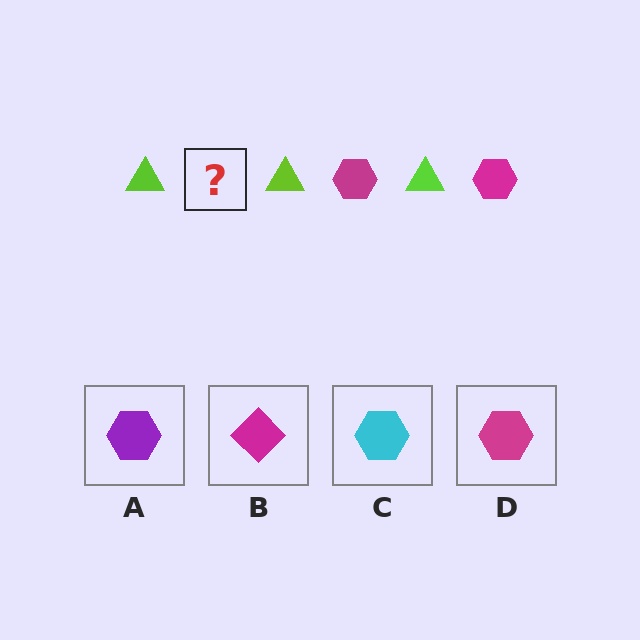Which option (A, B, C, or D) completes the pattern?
D.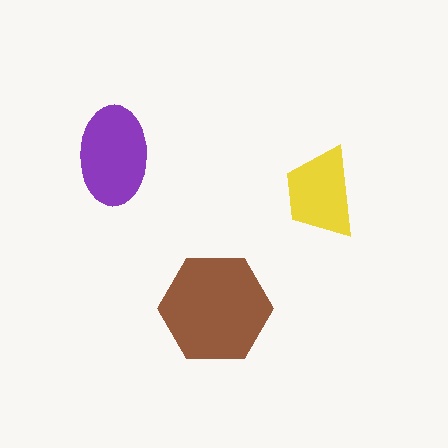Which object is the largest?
The brown hexagon.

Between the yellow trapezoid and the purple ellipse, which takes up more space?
The purple ellipse.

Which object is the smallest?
The yellow trapezoid.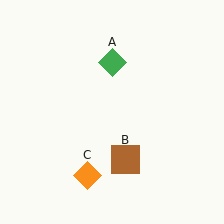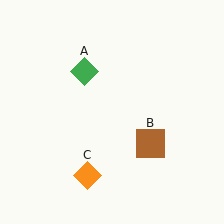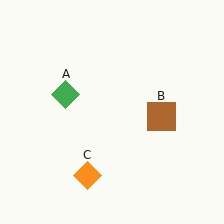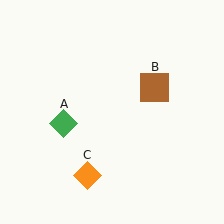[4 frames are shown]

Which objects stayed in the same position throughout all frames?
Orange diamond (object C) remained stationary.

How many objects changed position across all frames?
2 objects changed position: green diamond (object A), brown square (object B).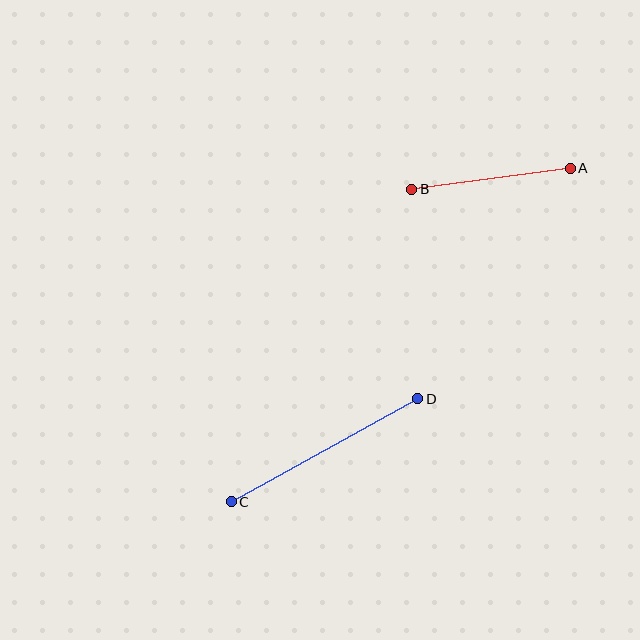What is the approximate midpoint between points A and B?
The midpoint is at approximately (491, 179) pixels.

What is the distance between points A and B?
The distance is approximately 160 pixels.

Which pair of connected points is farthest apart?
Points C and D are farthest apart.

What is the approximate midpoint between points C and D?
The midpoint is at approximately (324, 450) pixels.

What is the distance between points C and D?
The distance is approximately 213 pixels.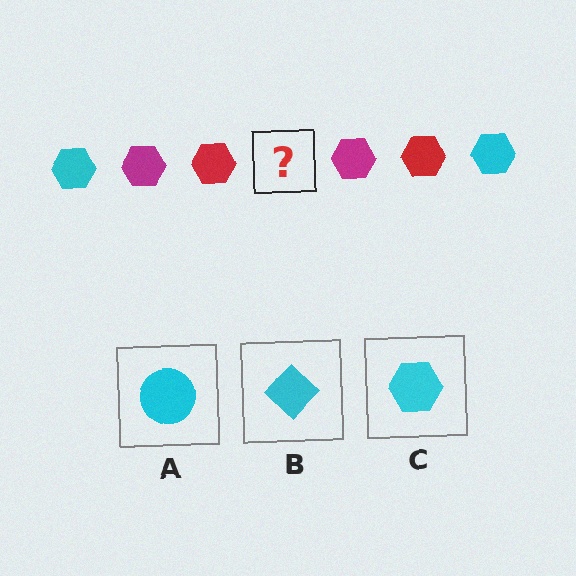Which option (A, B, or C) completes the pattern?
C.